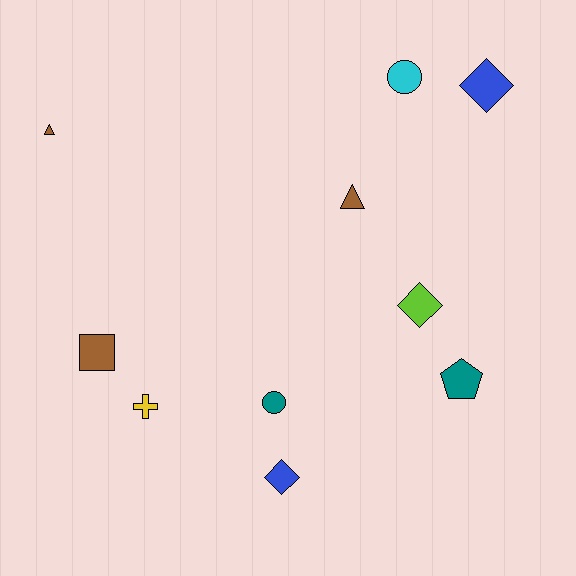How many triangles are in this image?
There are 2 triangles.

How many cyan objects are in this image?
There is 1 cyan object.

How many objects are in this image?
There are 10 objects.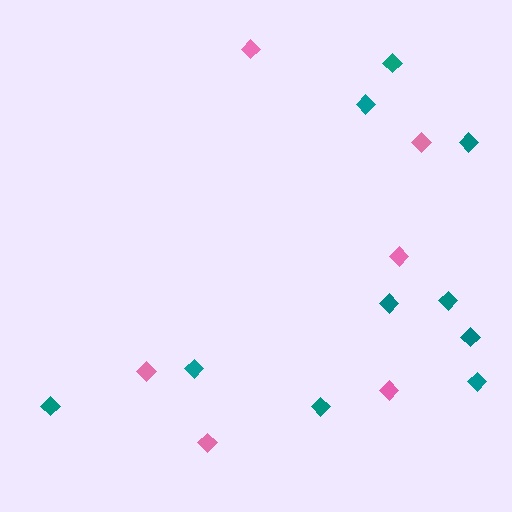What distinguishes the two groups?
There are 2 groups: one group of pink diamonds (6) and one group of teal diamonds (10).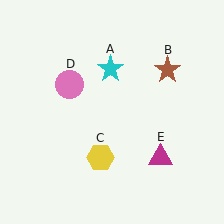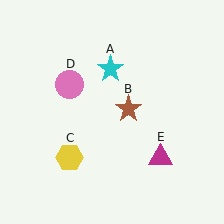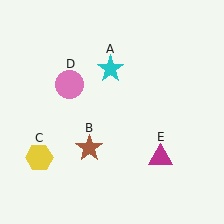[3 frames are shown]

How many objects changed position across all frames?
2 objects changed position: brown star (object B), yellow hexagon (object C).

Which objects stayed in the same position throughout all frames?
Cyan star (object A) and pink circle (object D) and magenta triangle (object E) remained stationary.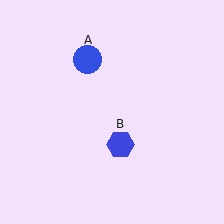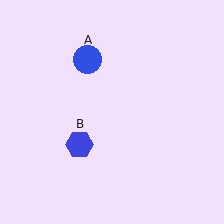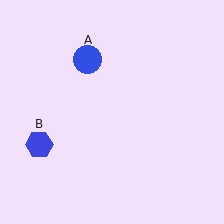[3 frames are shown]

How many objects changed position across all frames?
1 object changed position: blue hexagon (object B).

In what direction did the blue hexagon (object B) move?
The blue hexagon (object B) moved left.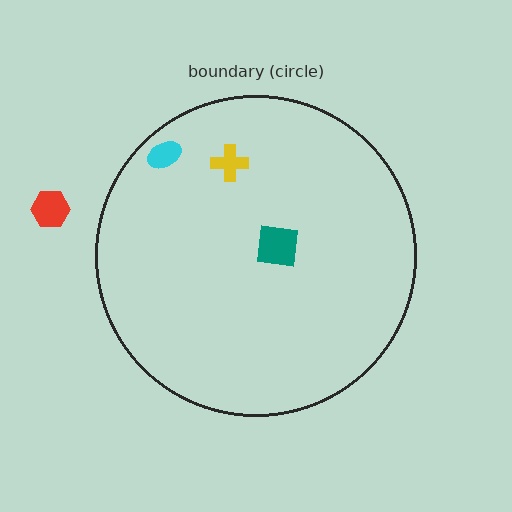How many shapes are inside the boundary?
3 inside, 1 outside.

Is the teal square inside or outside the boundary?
Inside.